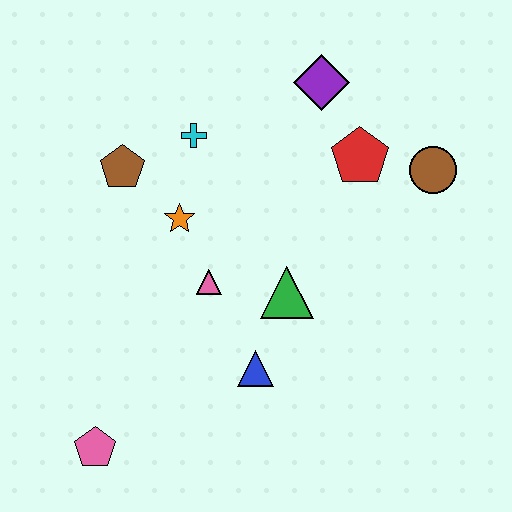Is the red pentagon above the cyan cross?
No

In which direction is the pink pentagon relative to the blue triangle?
The pink pentagon is to the left of the blue triangle.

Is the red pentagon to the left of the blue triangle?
No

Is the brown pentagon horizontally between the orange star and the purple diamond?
No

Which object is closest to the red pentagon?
The brown circle is closest to the red pentagon.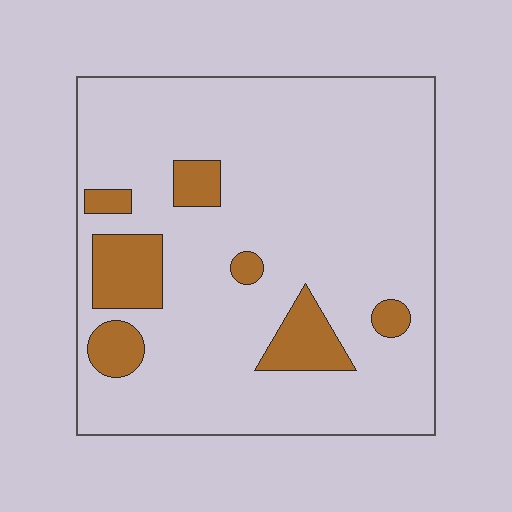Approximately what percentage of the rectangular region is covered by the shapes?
Approximately 15%.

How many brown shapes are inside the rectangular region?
7.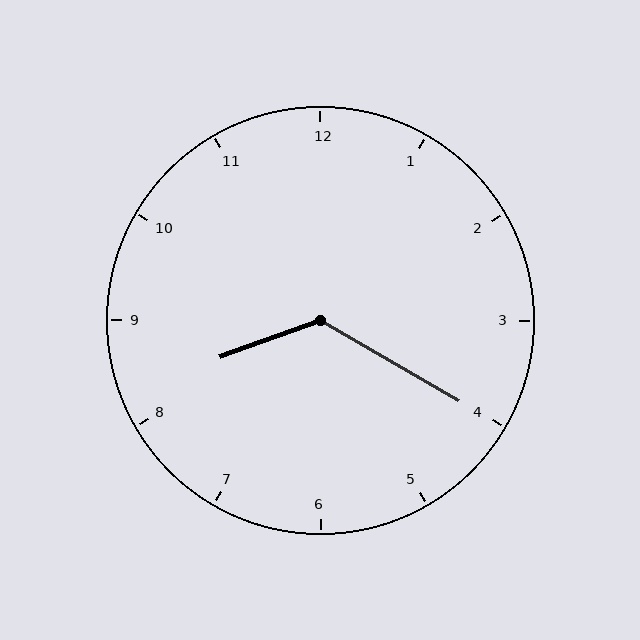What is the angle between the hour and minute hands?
Approximately 130 degrees.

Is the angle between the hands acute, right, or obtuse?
It is obtuse.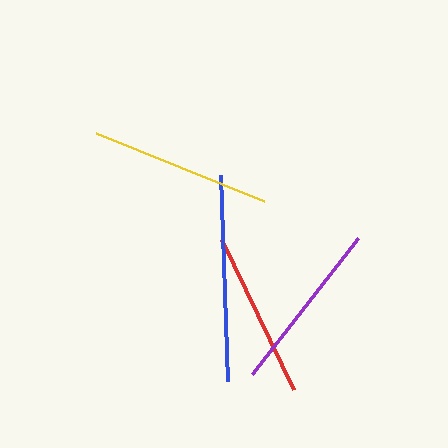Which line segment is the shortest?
The red line is the shortest at approximately 167 pixels.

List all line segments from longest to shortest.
From longest to shortest: blue, yellow, purple, red.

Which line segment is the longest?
The blue line is the longest at approximately 206 pixels.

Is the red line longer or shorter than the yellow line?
The yellow line is longer than the red line.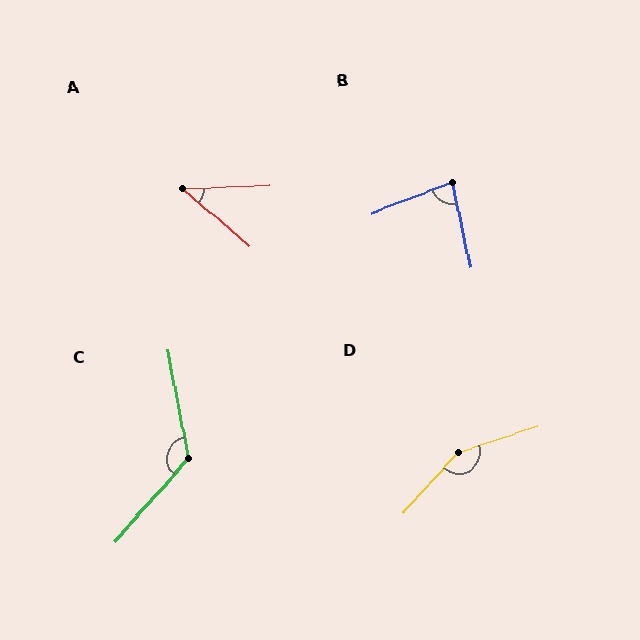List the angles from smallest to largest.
A (43°), B (81°), C (128°), D (151°).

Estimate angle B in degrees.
Approximately 81 degrees.